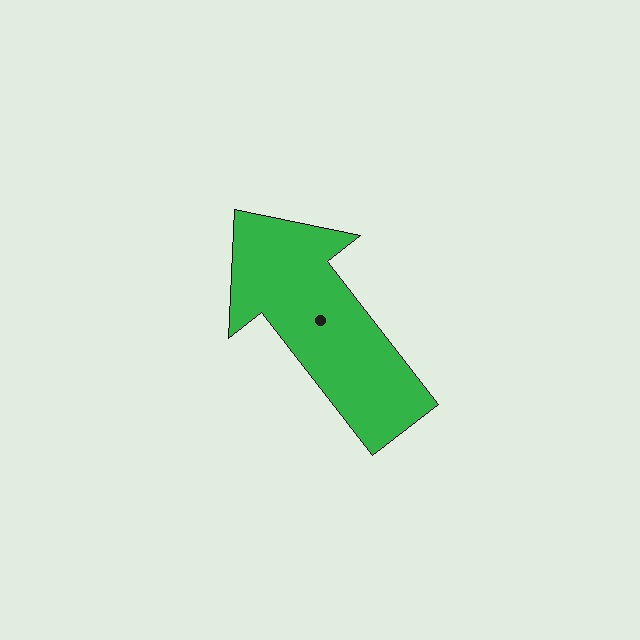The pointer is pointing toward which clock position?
Roughly 11 o'clock.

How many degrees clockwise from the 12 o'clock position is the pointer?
Approximately 322 degrees.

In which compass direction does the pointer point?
Northwest.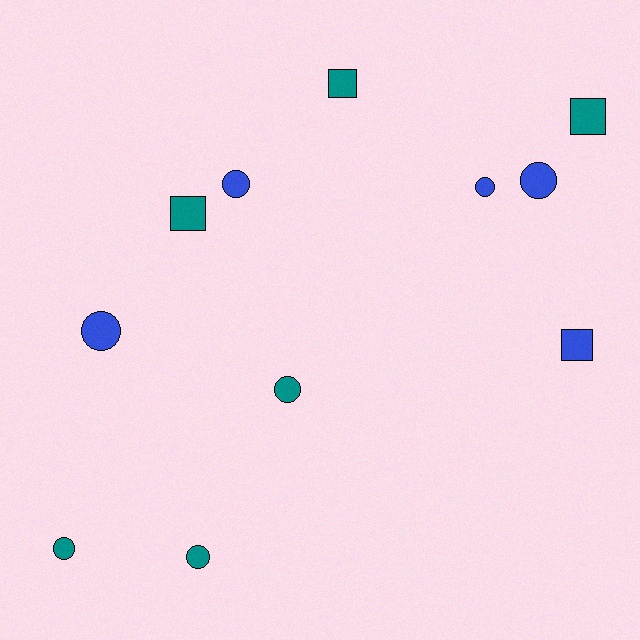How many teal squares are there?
There are 3 teal squares.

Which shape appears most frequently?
Circle, with 7 objects.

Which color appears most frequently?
Teal, with 6 objects.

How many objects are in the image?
There are 11 objects.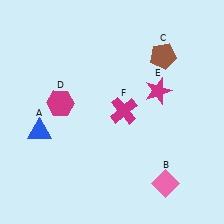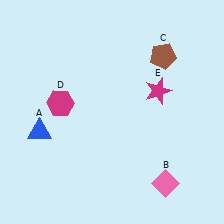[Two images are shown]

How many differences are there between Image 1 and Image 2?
There is 1 difference between the two images.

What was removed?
The magenta cross (F) was removed in Image 2.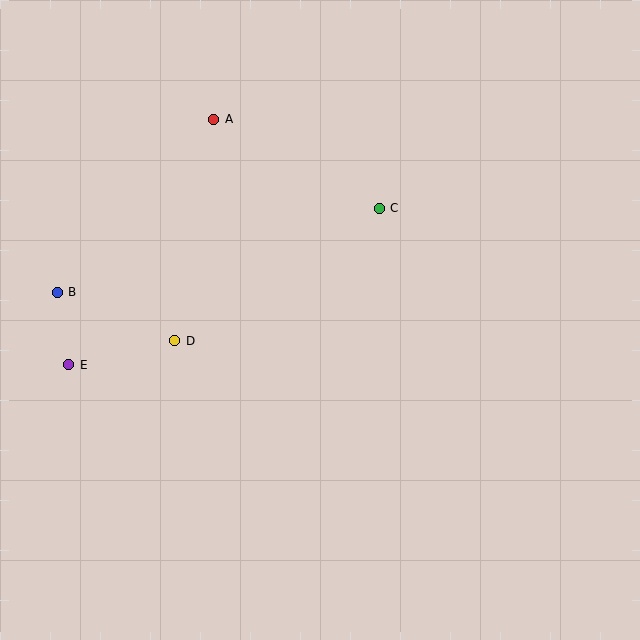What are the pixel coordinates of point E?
Point E is at (69, 365).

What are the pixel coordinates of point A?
Point A is at (214, 119).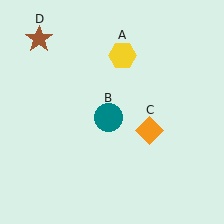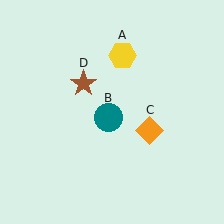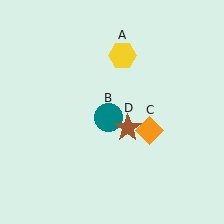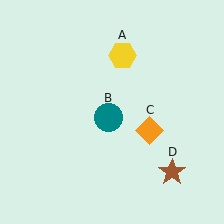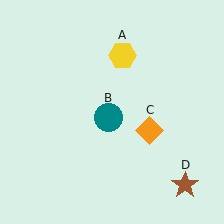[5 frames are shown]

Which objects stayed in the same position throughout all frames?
Yellow hexagon (object A) and teal circle (object B) and orange diamond (object C) remained stationary.